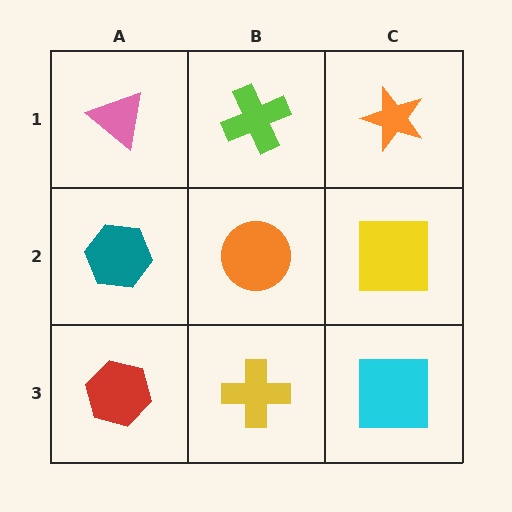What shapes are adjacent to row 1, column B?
An orange circle (row 2, column B), a pink triangle (row 1, column A), an orange star (row 1, column C).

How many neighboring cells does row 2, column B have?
4.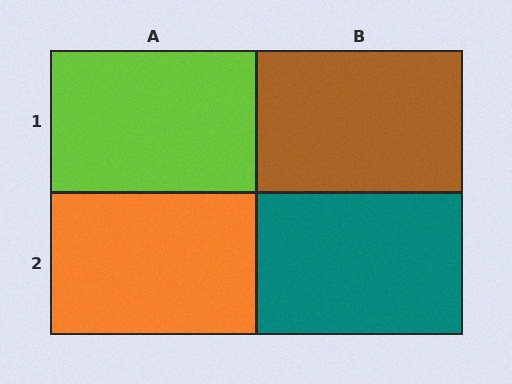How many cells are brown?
1 cell is brown.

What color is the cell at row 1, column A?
Lime.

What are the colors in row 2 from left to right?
Orange, teal.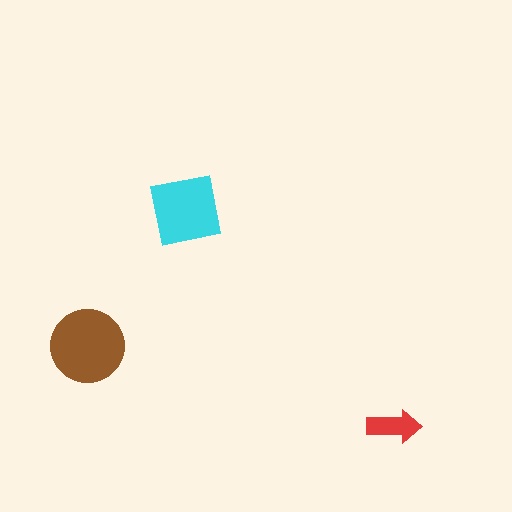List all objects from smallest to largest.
The red arrow, the cyan square, the brown circle.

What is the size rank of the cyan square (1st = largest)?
2nd.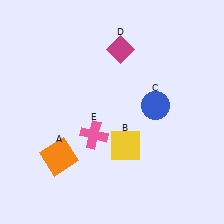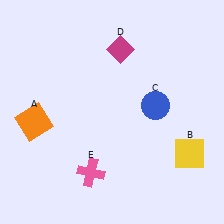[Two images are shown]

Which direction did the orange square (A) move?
The orange square (A) moved up.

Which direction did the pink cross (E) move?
The pink cross (E) moved down.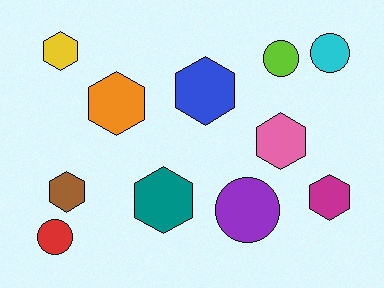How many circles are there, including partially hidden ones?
There are 4 circles.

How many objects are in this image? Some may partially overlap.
There are 11 objects.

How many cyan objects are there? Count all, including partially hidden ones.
There is 1 cyan object.